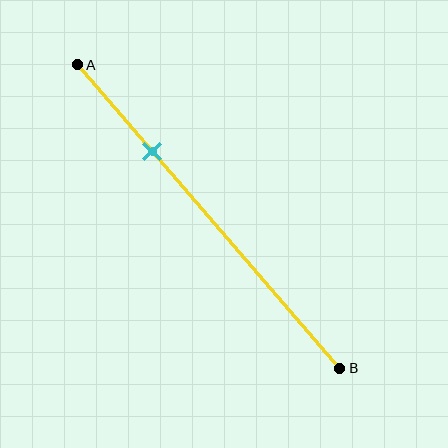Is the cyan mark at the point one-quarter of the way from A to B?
No, the mark is at about 30% from A, not at the 25% one-quarter point.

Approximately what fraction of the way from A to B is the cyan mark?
The cyan mark is approximately 30% of the way from A to B.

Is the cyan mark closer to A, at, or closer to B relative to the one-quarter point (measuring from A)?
The cyan mark is closer to point B than the one-quarter point of segment AB.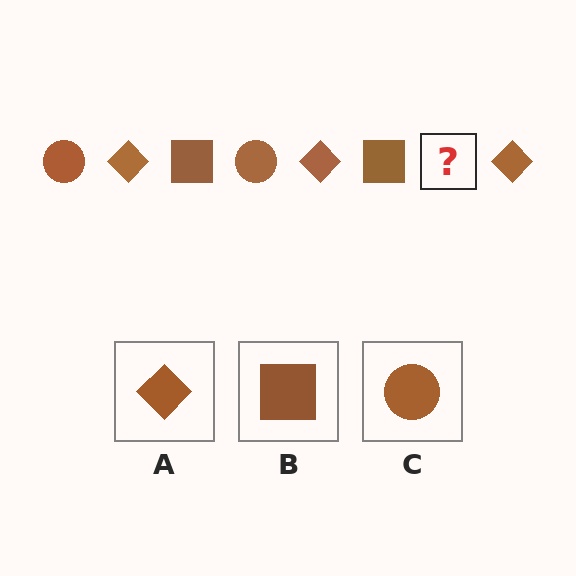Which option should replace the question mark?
Option C.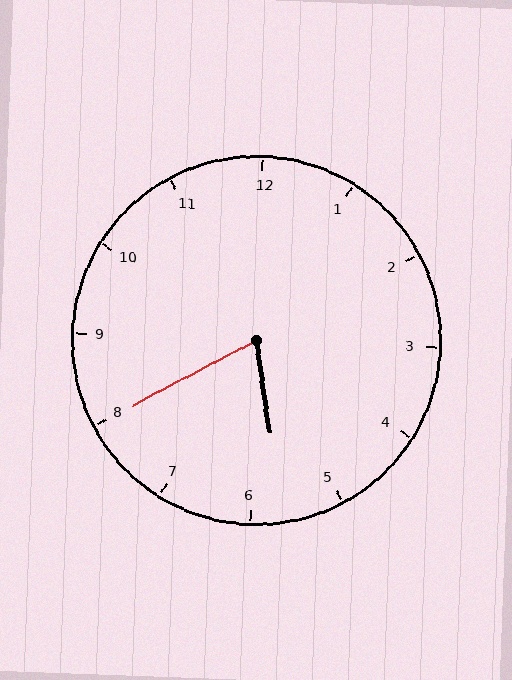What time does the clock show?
5:40.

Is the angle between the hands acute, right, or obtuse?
It is acute.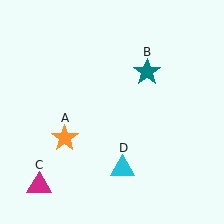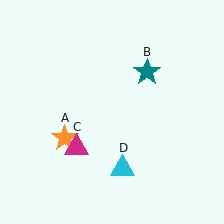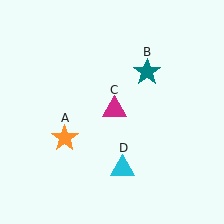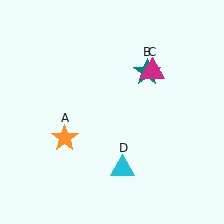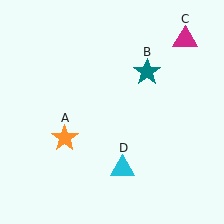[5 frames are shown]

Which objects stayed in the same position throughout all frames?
Orange star (object A) and teal star (object B) and cyan triangle (object D) remained stationary.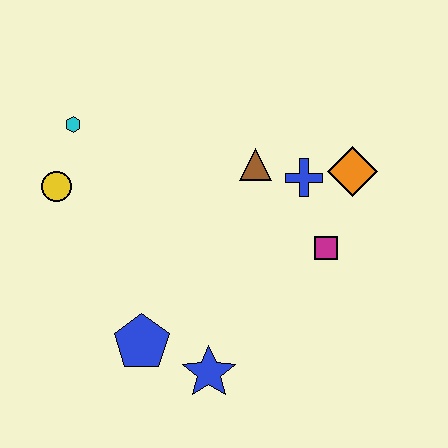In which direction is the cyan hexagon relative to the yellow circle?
The cyan hexagon is above the yellow circle.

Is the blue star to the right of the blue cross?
No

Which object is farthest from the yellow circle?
The orange diamond is farthest from the yellow circle.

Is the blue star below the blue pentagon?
Yes